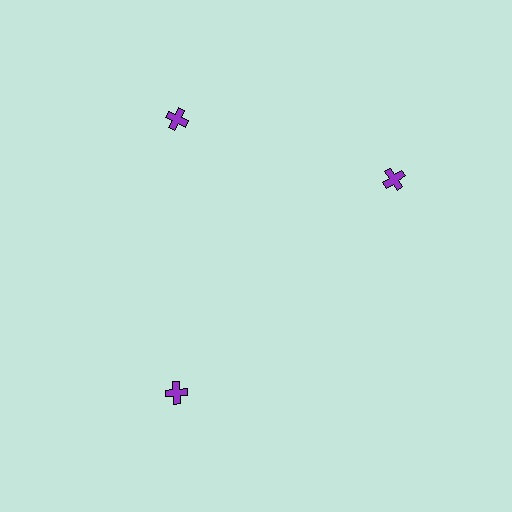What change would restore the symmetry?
The symmetry would be restored by rotating it back into even spacing with its neighbors so that all 3 crosses sit at equal angles and equal distance from the center.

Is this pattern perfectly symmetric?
No. The 3 purple crosses are arranged in a ring, but one element near the 3 o'clock position is rotated out of alignment along the ring, breaking the 3-fold rotational symmetry.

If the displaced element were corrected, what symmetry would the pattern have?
It would have 3-fold rotational symmetry — the pattern would map onto itself every 120 degrees.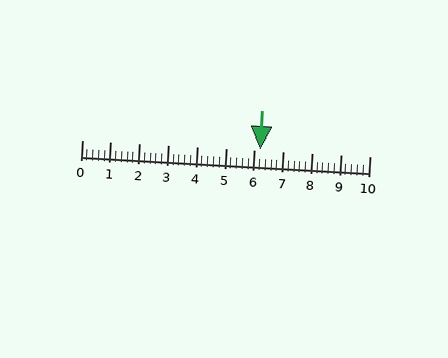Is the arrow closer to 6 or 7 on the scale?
The arrow is closer to 6.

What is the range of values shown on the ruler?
The ruler shows values from 0 to 10.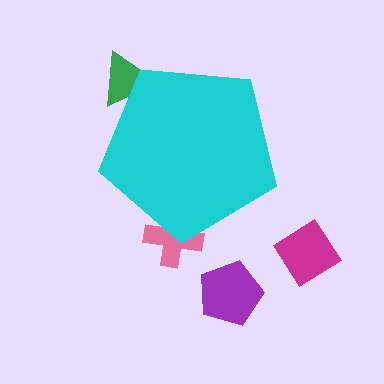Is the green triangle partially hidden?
Yes, the green triangle is partially hidden behind the cyan pentagon.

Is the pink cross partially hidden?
Yes, the pink cross is partially hidden behind the cyan pentagon.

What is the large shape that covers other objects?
A cyan pentagon.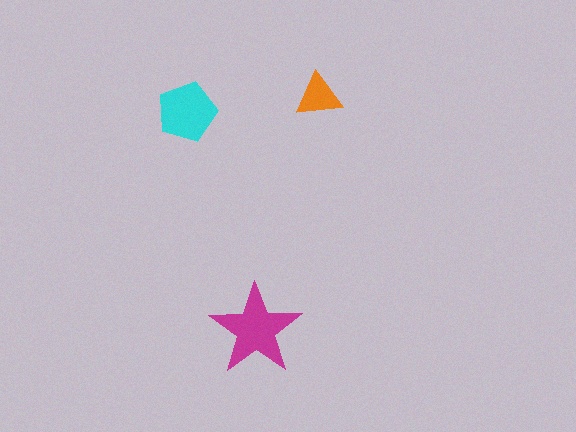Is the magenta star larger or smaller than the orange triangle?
Larger.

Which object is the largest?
The magenta star.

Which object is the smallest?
The orange triangle.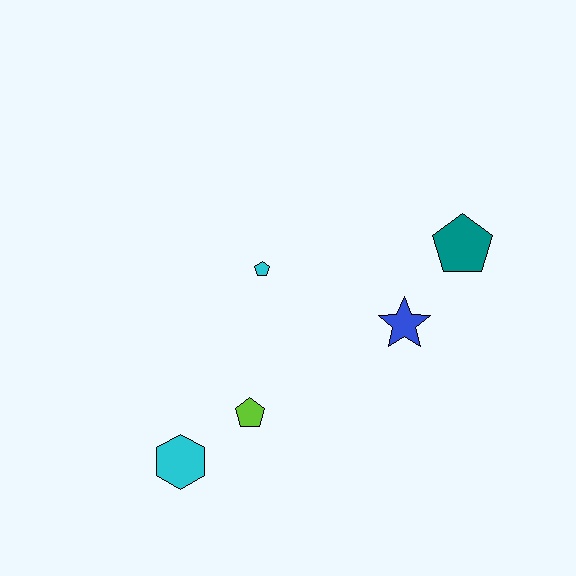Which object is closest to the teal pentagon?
The blue star is closest to the teal pentagon.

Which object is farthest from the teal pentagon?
The cyan hexagon is farthest from the teal pentagon.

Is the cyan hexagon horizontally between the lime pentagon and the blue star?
No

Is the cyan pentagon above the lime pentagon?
Yes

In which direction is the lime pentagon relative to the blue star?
The lime pentagon is to the left of the blue star.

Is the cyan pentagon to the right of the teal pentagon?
No